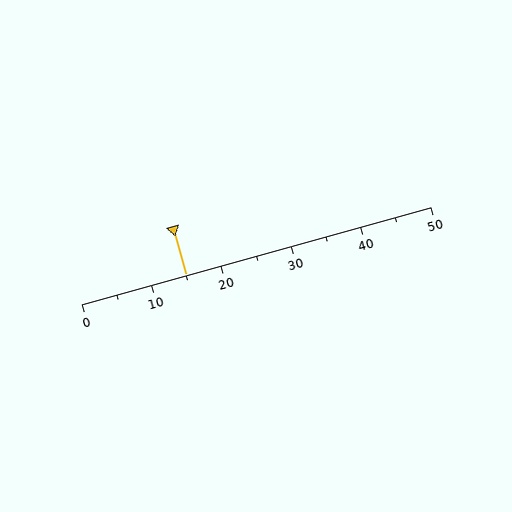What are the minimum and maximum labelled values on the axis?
The axis runs from 0 to 50.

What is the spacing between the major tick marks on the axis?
The major ticks are spaced 10 apart.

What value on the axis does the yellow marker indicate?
The marker indicates approximately 15.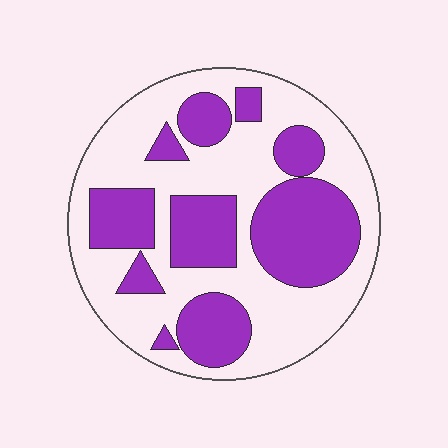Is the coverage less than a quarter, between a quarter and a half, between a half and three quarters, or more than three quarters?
Between a quarter and a half.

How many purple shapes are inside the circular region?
10.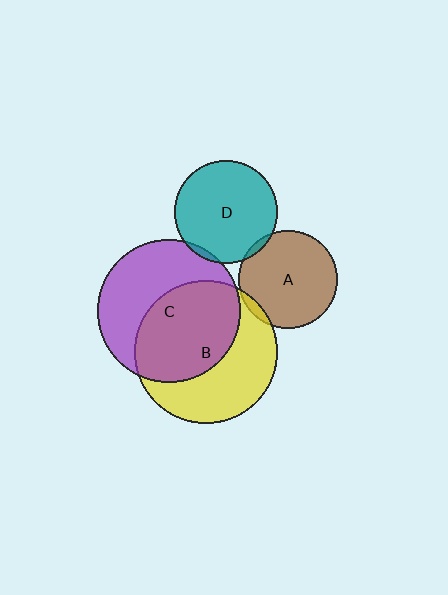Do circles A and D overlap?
Yes.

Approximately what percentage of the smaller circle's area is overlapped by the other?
Approximately 5%.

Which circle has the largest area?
Circle B (yellow).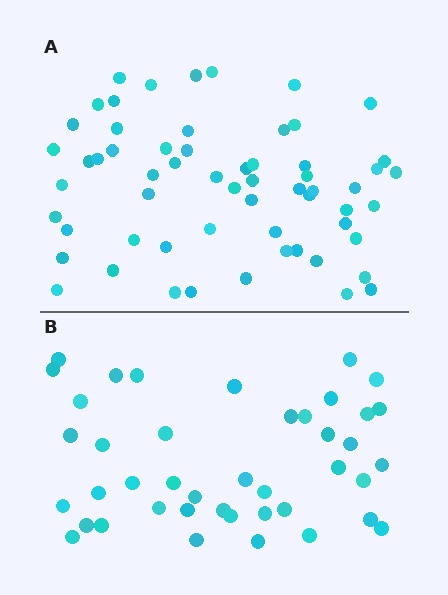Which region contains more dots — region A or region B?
Region A (the top region) has more dots.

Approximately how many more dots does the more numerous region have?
Region A has approximately 20 more dots than region B.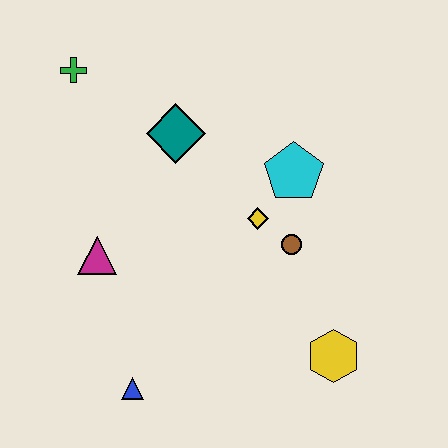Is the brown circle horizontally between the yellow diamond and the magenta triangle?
No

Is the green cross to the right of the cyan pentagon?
No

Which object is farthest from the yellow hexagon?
The green cross is farthest from the yellow hexagon.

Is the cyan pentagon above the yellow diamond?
Yes